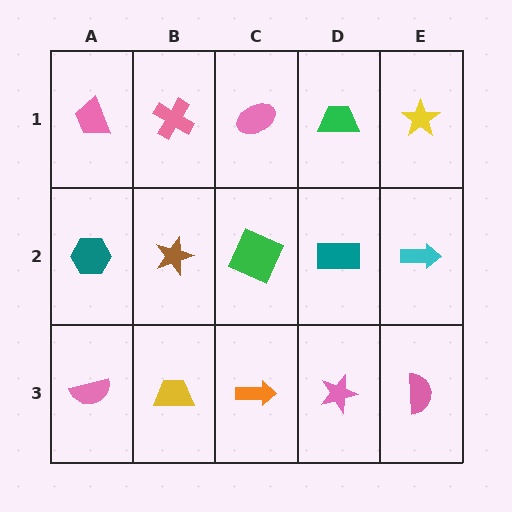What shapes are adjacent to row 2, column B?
A pink cross (row 1, column B), a yellow trapezoid (row 3, column B), a teal hexagon (row 2, column A), a green square (row 2, column C).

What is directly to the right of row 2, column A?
A brown star.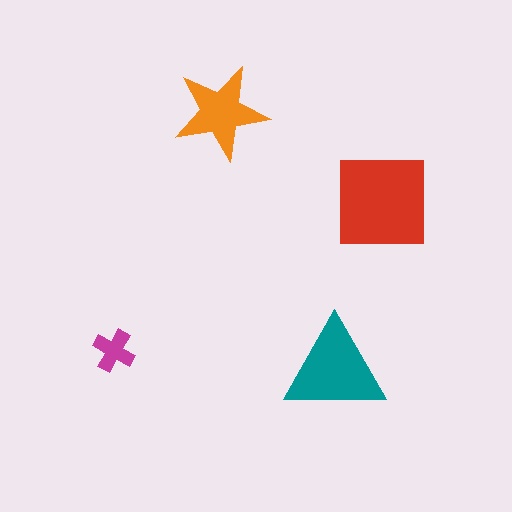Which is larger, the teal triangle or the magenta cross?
The teal triangle.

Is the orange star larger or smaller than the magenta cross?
Larger.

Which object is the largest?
The red square.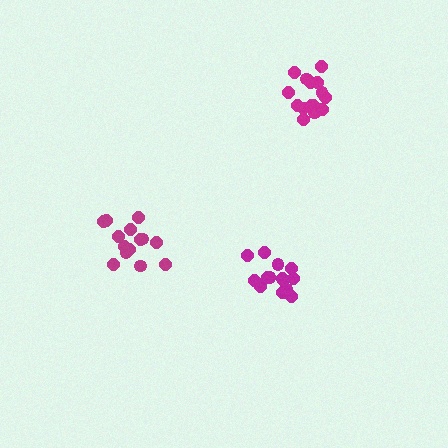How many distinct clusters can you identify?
There are 3 distinct clusters.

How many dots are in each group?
Group 1: 14 dots, Group 2: 15 dots, Group 3: 16 dots (45 total).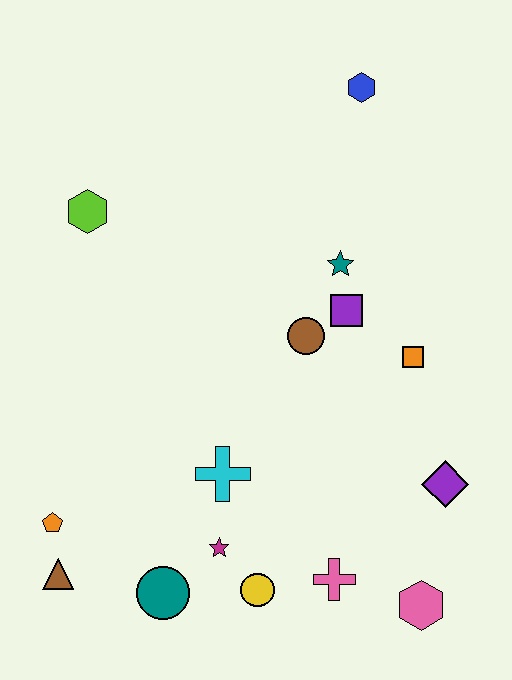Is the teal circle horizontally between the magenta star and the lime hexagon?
Yes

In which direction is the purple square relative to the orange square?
The purple square is to the left of the orange square.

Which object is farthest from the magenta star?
The blue hexagon is farthest from the magenta star.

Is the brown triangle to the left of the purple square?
Yes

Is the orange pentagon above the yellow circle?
Yes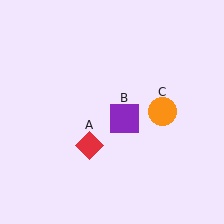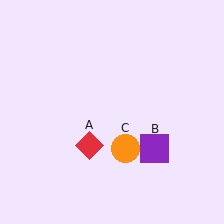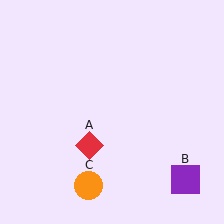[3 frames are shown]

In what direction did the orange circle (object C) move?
The orange circle (object C) moved down and to the left.